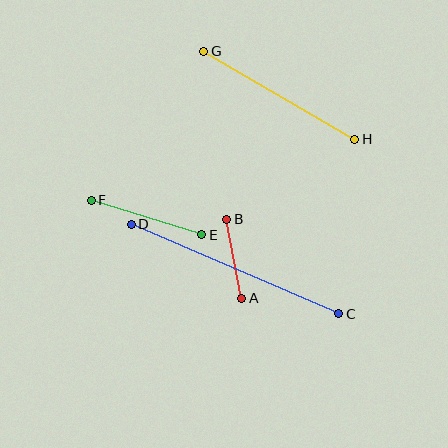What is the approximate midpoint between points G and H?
The midpoint is at approximately (279, 95) pixels.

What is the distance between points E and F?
The distance is approximately 116 pixels.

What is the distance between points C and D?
The distance is approximately 226 pixels.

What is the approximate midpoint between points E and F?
The midpoint is at approximately (147, 218) pixels.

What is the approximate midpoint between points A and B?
The midpoint is at approximately (234, 259) pixels.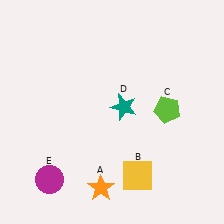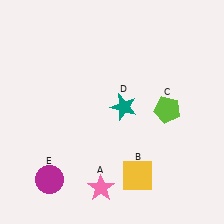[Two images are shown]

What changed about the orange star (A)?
In Image 1, A is orange. In Image 2, it changed to pink.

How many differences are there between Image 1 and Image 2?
There is 1 difference between the two images.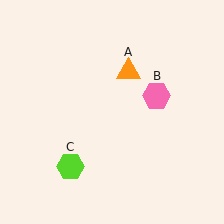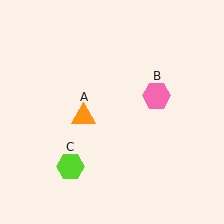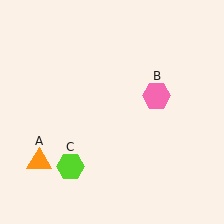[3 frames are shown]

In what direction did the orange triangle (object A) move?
The orange triangle (object A) moved down and to the left.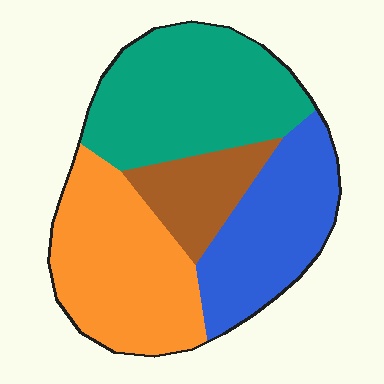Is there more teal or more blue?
Teal.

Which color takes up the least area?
Brown, at roughly 10%.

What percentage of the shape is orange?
Orange covers 30% of the shape.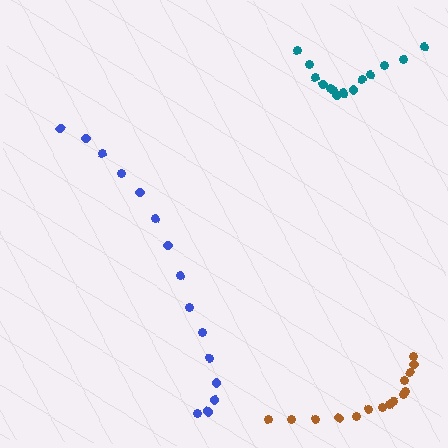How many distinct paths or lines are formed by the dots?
There are 3 distinct paths.